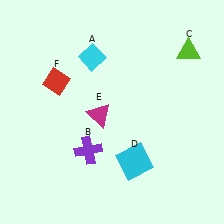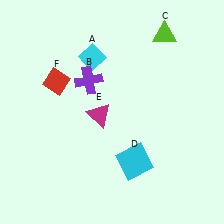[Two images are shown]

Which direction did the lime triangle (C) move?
The lime triangle (C) moved left.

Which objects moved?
The objects that moved are: the purple cross (B), the lime triangle (C).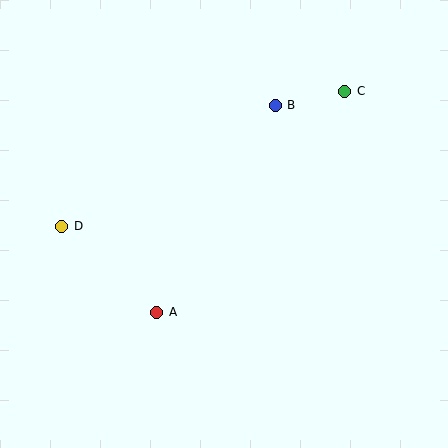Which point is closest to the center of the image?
Point A at (157, 312) is closest to the center.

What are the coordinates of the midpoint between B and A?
The midpoint between B and A is at (216, 209).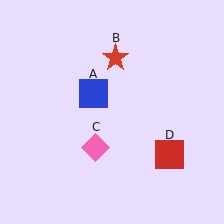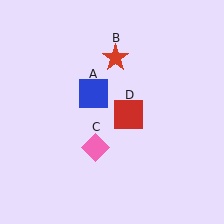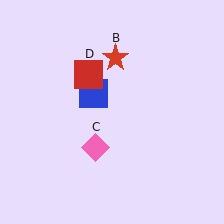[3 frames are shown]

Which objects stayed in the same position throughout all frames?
Blue square (object A) and red star (object B) and pink diamond (object C) remained stationary.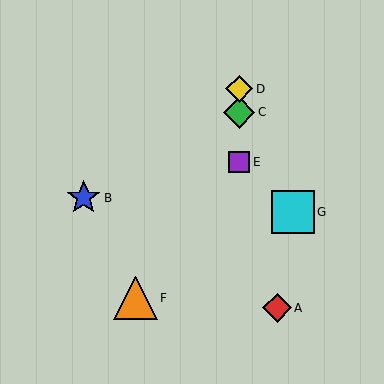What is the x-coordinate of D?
Object D is at x≈239.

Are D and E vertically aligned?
Yes, both are at x≈239.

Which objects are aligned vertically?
Objects C, D, E are aligned vertically.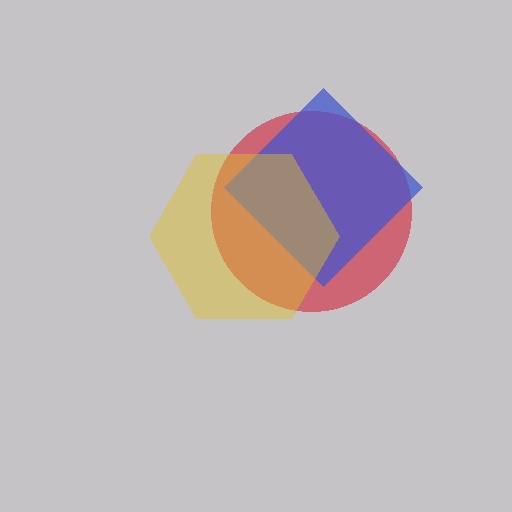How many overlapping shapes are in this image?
There are 3 overlapping shapes in the image.